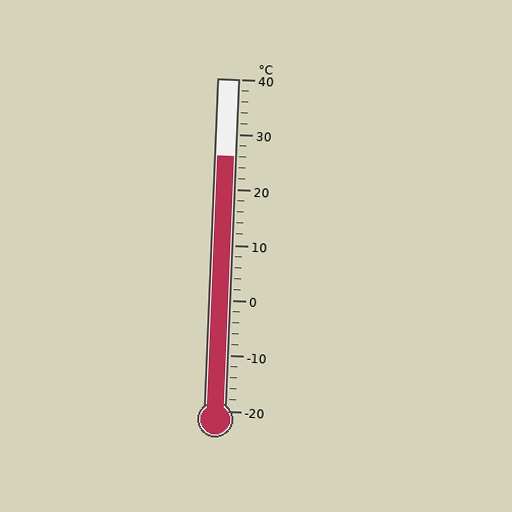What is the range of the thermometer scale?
The thermometer scale ranges from -20°C to 40°C.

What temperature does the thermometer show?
The thermometer shows approximately 26°C.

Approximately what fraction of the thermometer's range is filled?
The thermometer is filled to approximately 75% of its range.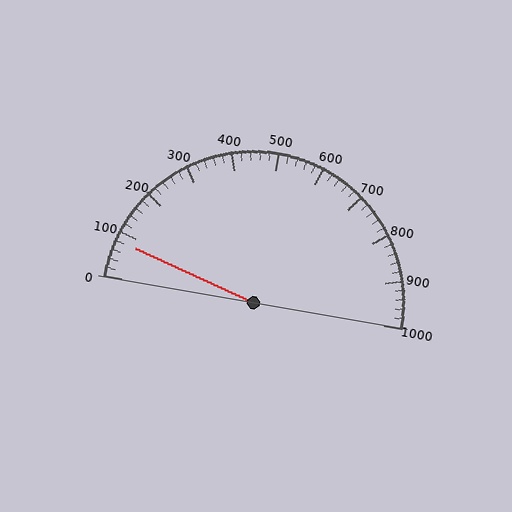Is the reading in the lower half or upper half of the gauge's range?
The reading is in the lower half of the range (0 to 1000).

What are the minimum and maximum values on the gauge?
The gauge ranges from 0 to 1000.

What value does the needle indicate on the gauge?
The needle indicates approximately 80.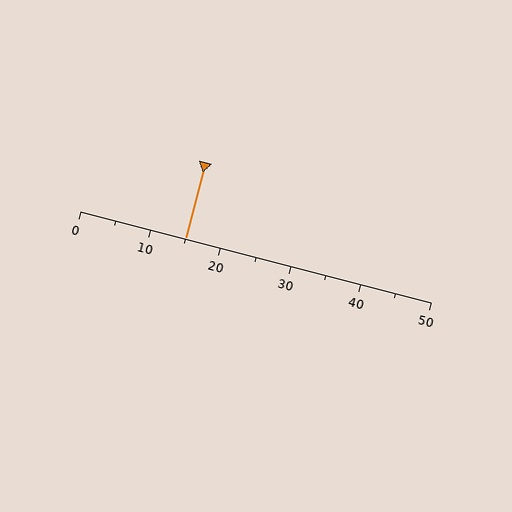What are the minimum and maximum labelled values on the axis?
The axis runs from 0 to 50.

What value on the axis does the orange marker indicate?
The marker indicates approximately 15.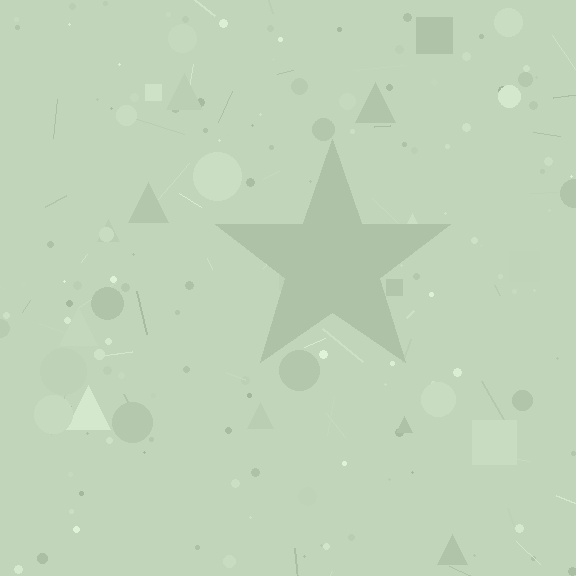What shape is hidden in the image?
A star is hidden in the image.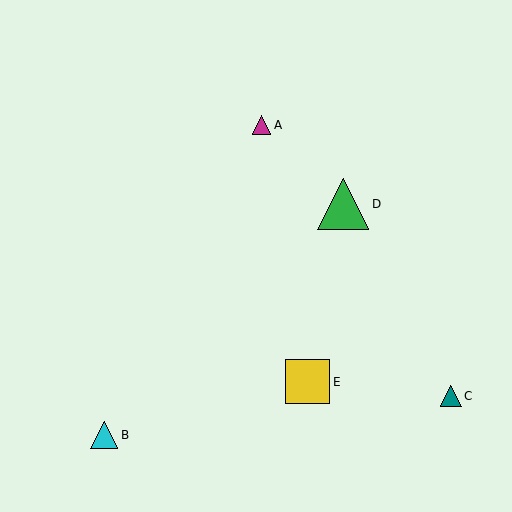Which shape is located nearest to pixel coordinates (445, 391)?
The teal triangle (labeled C) at (451, 396) is nearest to that location.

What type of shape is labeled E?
Shape E is a yellow square.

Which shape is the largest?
The green triangle (labeled D) is the largest.